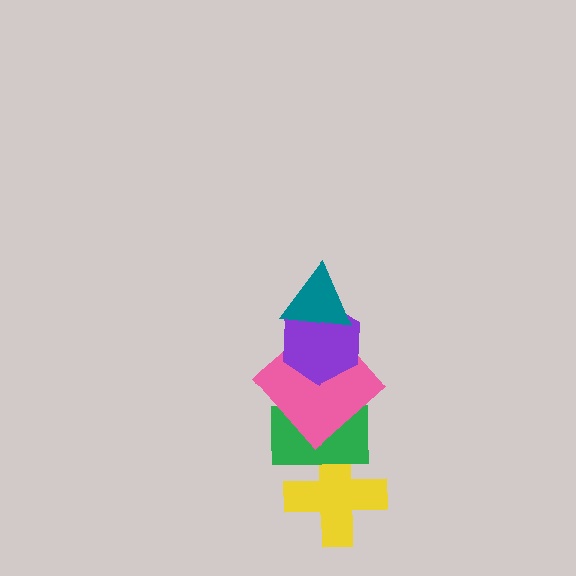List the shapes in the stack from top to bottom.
From top to bottom: the teal triangle, the purple hexagon, the pink diamond, the green rectangle, the yellow cross.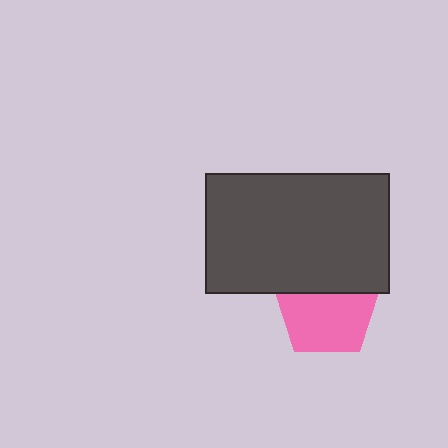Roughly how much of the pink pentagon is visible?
Most of it is visible (roughly 67%).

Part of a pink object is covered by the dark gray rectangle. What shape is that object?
It is a pentagon.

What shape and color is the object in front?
The object in front is a dark gray rectangle.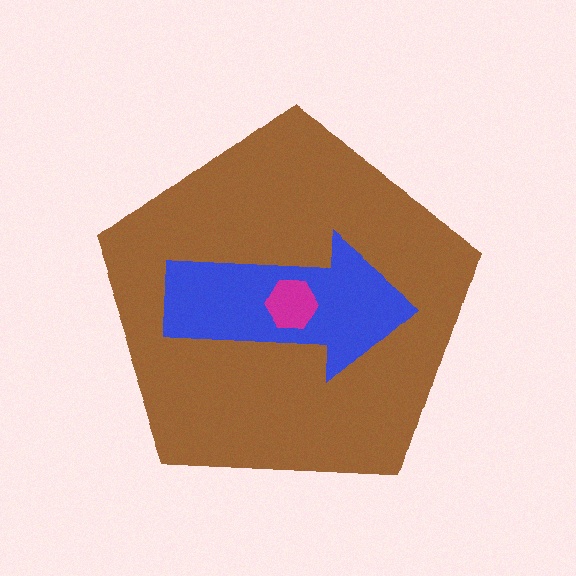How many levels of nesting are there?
3.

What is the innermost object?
The magenta hexagon.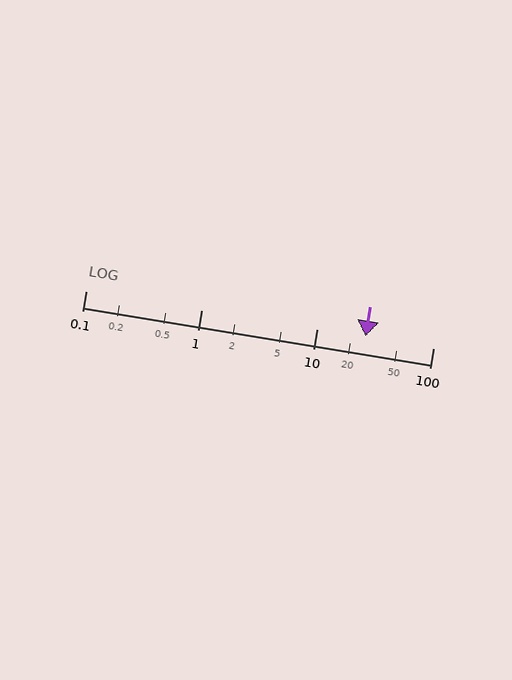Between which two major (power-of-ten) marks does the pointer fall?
The pointer is between 10 and 100.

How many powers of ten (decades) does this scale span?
The scale spans 3 decades, from 0.1 to 100.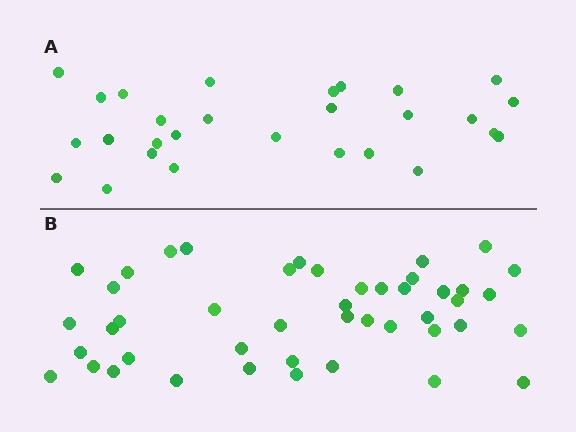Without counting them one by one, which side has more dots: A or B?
Region B (the bottom region) has more dots.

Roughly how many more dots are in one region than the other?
Region B has approximately 15 more dots than region A.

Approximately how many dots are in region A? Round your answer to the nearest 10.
About 30 dots. (The exact count is 28, which rounds to 30.)